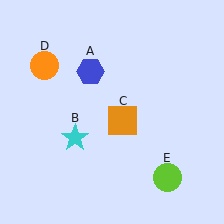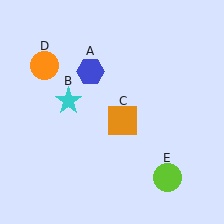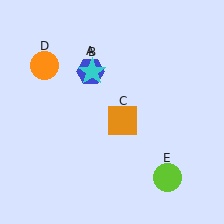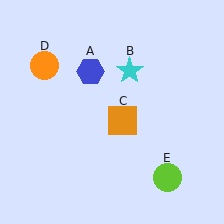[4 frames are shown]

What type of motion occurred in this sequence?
The cyan star (object B) rotated clockwise around the center of the scene.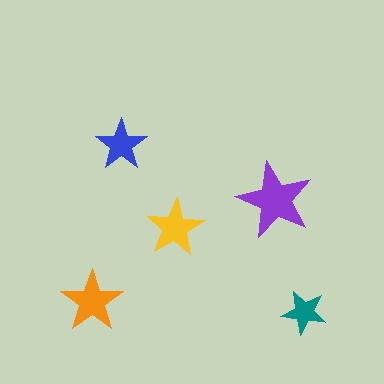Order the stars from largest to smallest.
the purple one, the orange one, the yellow one, the blue one, the teal one.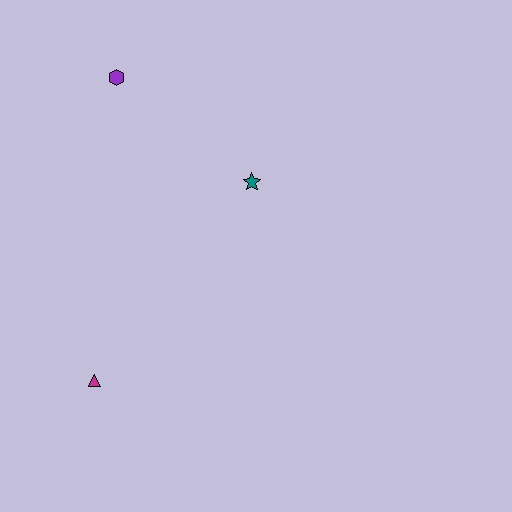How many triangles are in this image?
There is 1 triangle.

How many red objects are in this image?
There are no red objects.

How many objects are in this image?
There are 3 objects.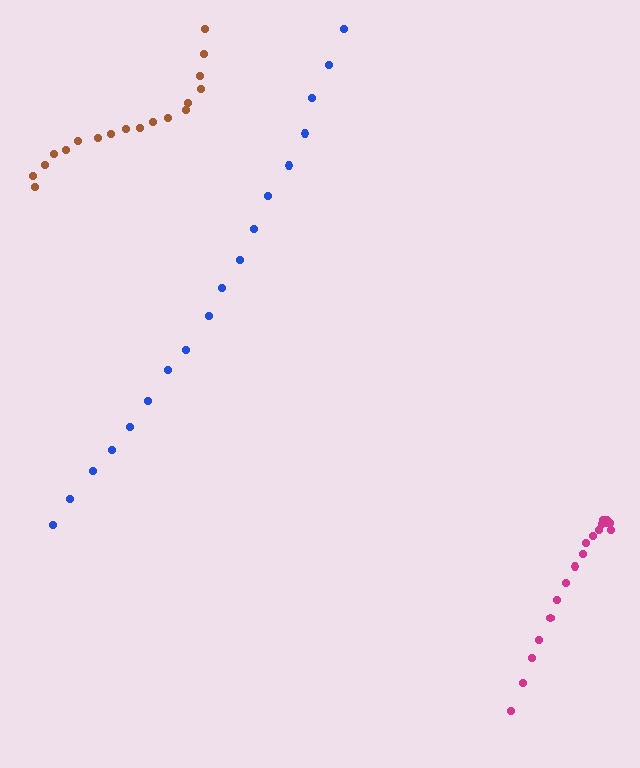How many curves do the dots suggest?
There are 3 distinct paths.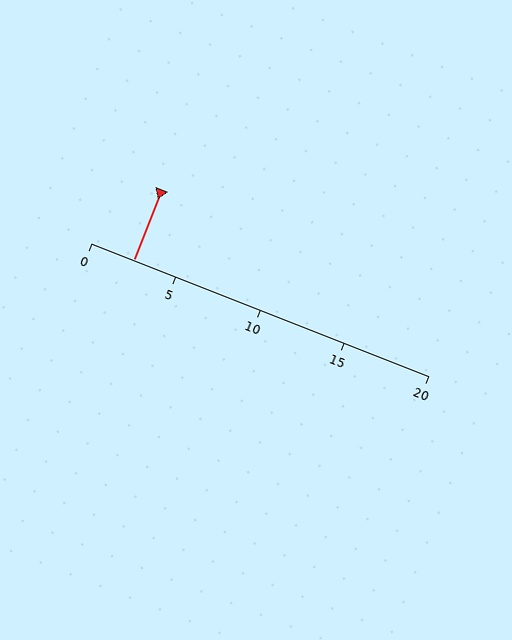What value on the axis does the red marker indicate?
The marker indicates approximately 2.5.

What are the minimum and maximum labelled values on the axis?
The axis runs from 0 to 20.